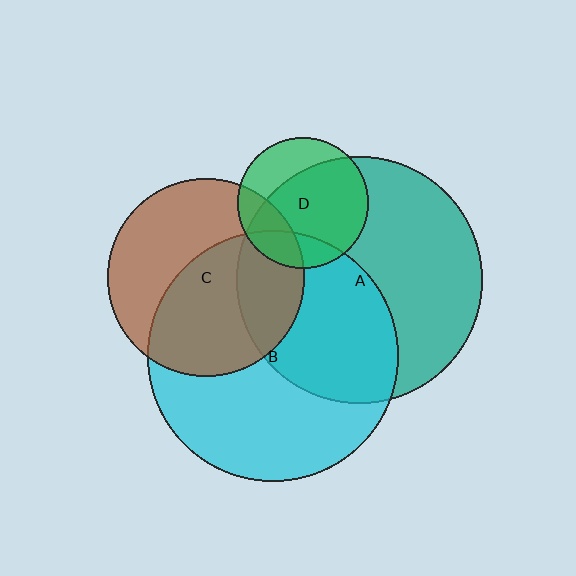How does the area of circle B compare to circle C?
Approximately 1.6 times.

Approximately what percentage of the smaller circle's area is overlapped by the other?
Approximately 25%.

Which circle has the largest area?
Circle B (cyan).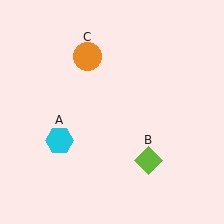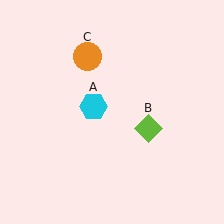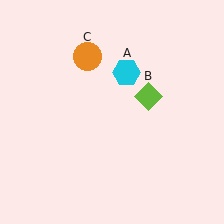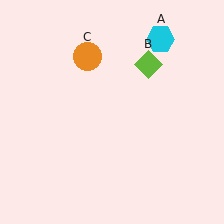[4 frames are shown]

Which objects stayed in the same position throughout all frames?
Orange circle (object C) remained stationary.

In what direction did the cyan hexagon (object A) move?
The cyan hexagon (object A) moved up and to the right.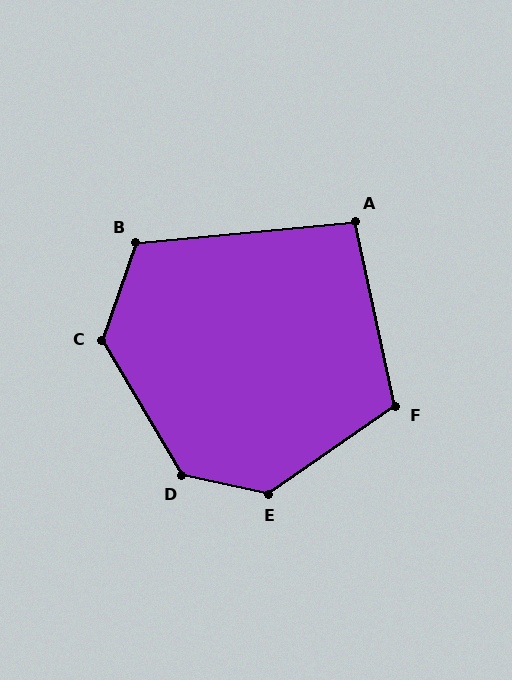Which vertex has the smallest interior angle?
A, at approximately 97 degrees.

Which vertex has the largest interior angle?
E, at approximately 133 degrees.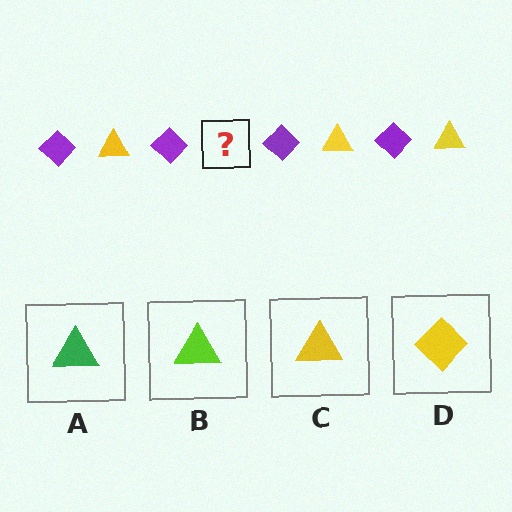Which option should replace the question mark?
Option C.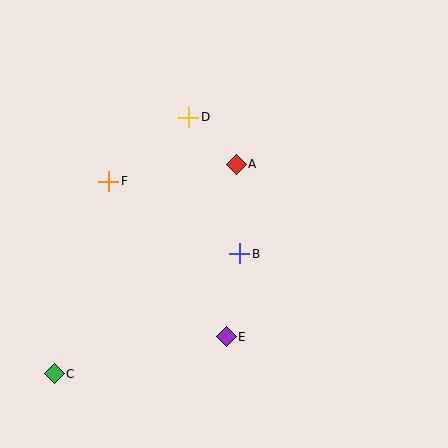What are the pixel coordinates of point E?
Point E is at (226, 337).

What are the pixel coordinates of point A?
Point A is at (236, 164).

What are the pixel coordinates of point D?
Point D is at (189, 117).